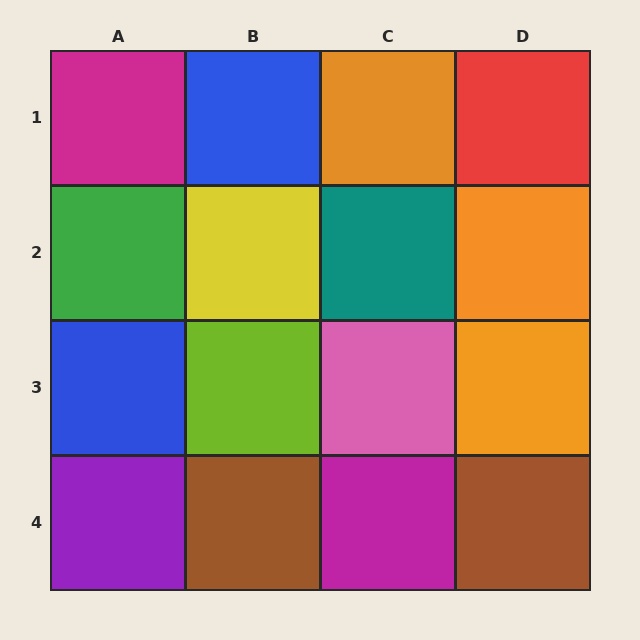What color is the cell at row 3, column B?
Lime.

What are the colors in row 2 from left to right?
Green, yellow, teal, orange.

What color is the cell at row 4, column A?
Purple.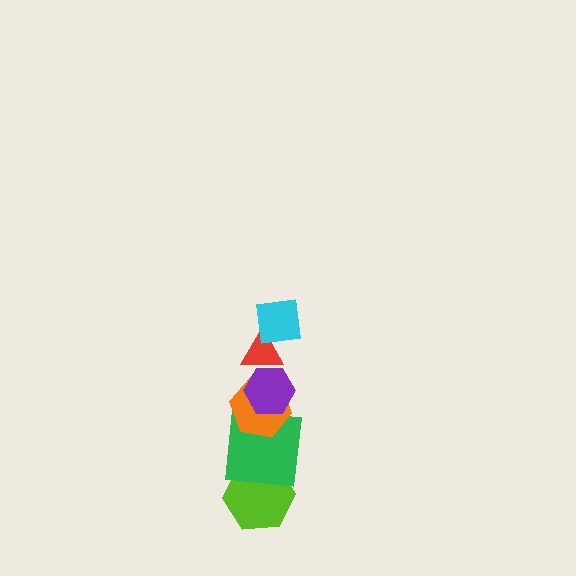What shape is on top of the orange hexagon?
The purple hexagon is on top of the orange hexagon.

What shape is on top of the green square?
The orange hexagon is on top of the green square.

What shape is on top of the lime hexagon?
The green square is on top of the lime hexagon.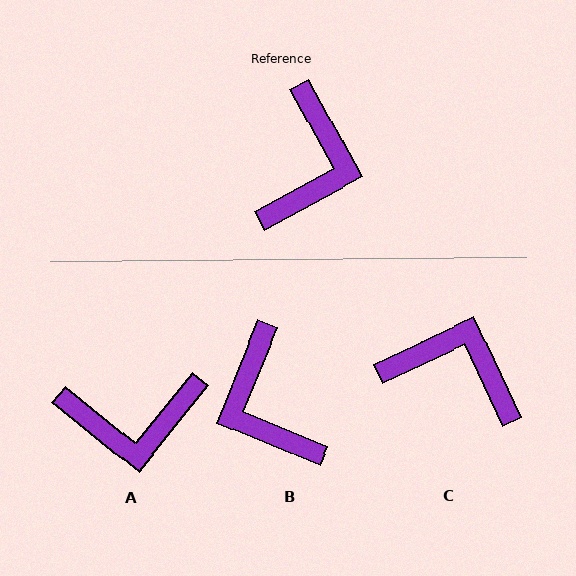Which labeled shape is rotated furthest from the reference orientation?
B, about 141 degrees away.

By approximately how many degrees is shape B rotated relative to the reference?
Approximately 141 degrees clockwise.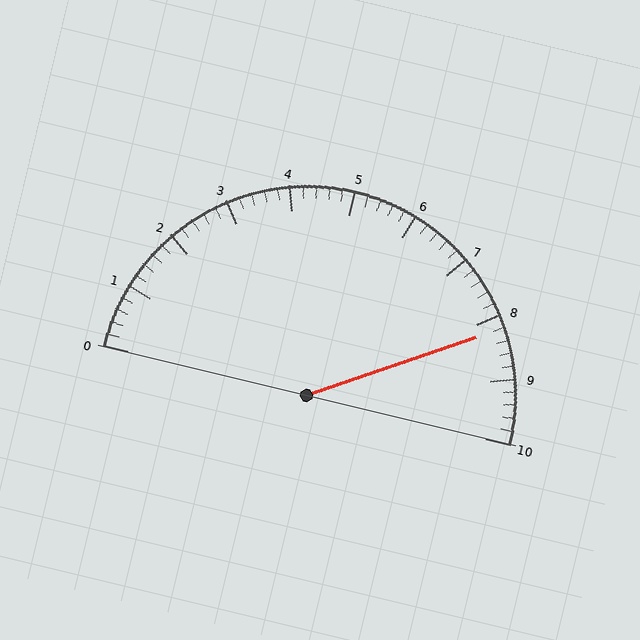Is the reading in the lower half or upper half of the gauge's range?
The reading is in the upper half of the range (0 to 10).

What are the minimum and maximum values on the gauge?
The gauge ranges from 0 to 10.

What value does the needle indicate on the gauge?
The needle indicates approximately 8.2.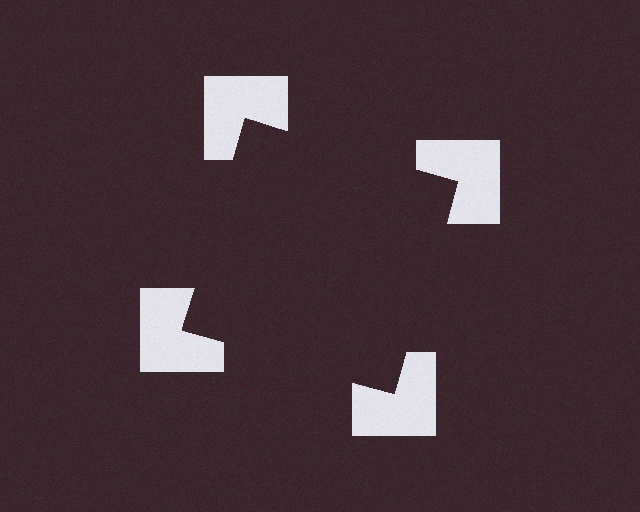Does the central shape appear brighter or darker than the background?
It typically appears slightly darker than the background, even though no actual brightness change is drawn.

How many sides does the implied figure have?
4 sides.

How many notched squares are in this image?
There are 4 — one at each vertex of the illusory square.